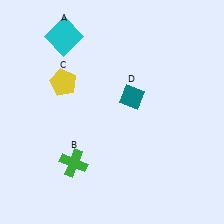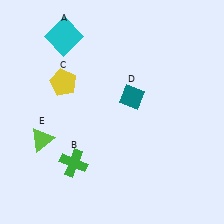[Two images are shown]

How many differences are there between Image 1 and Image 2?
There is 1 difference between the two images.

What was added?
A lime triangle (E) was added in Image 2.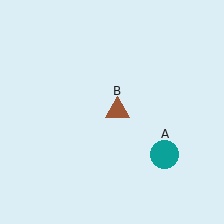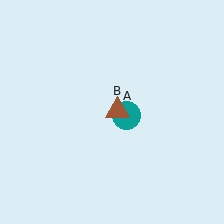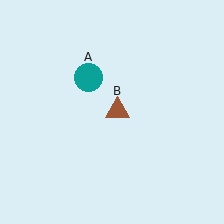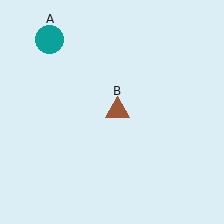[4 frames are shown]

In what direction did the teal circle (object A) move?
The teal circle (object A) moved up and to the left.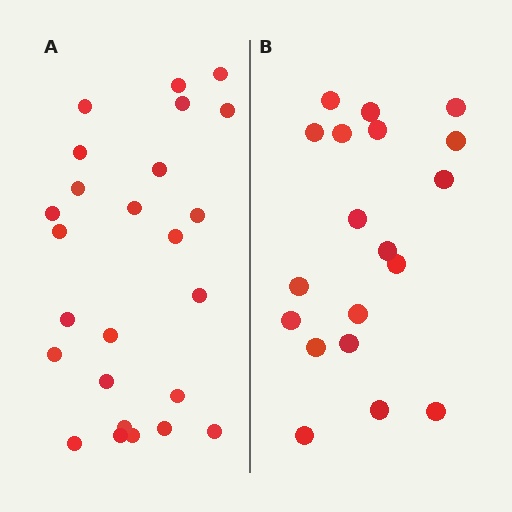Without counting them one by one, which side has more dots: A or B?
Region A (the left region) has more dots.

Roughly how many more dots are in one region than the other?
Region A has about 6 more dots than region B.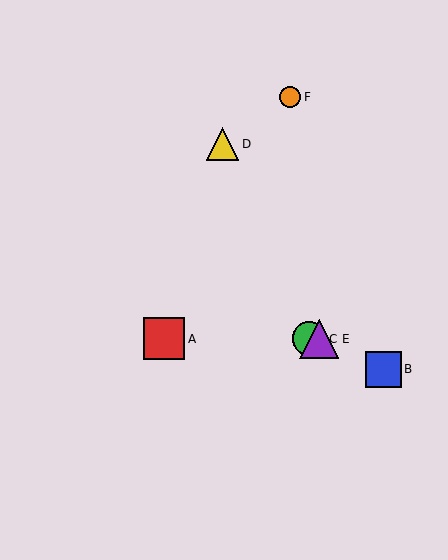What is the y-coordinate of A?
Object A is at y≈339.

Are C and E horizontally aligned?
Yes, both are at y≈339.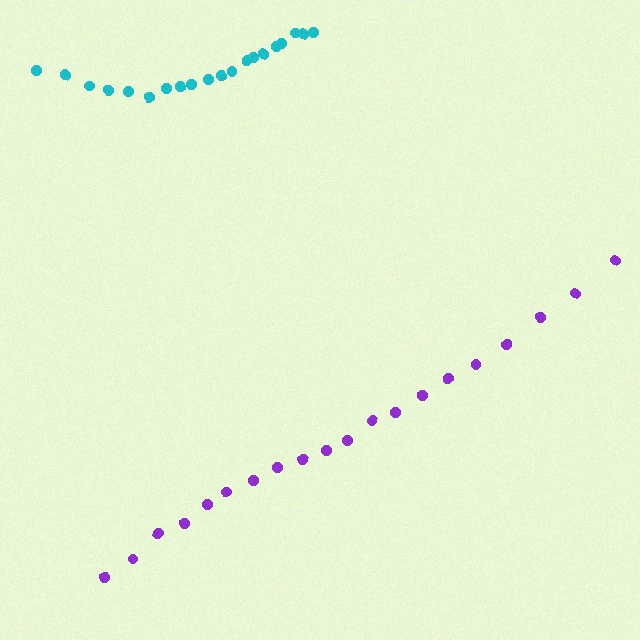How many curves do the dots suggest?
There are 2 distinct paths.